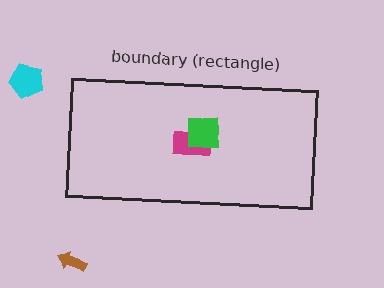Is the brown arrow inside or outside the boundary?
Outside.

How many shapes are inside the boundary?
2 inside, 2 outside.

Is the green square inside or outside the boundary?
Inside.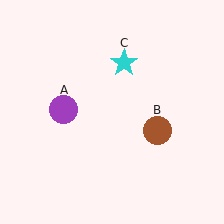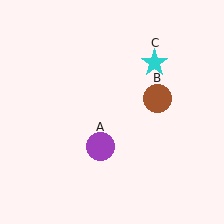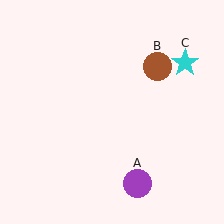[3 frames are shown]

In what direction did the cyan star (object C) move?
The cyan star (object C) moved right.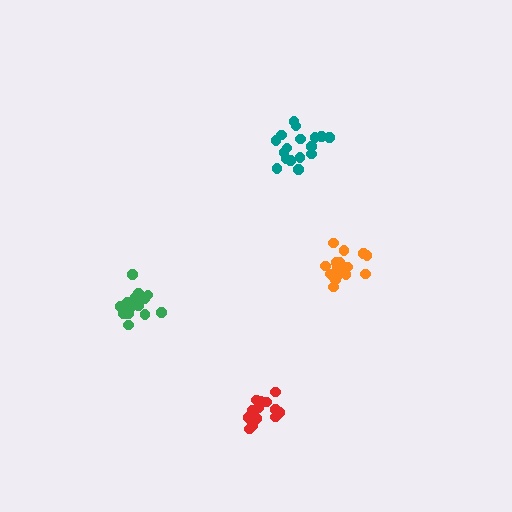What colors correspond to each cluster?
The clusters are colored: orange, teal, red, green.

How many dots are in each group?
Group 1: 18 dots, Group 2: 17 dots, Group 3: 13 dots, Group 4: 19 dots (67 total).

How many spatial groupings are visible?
There are 4 spatial groupings.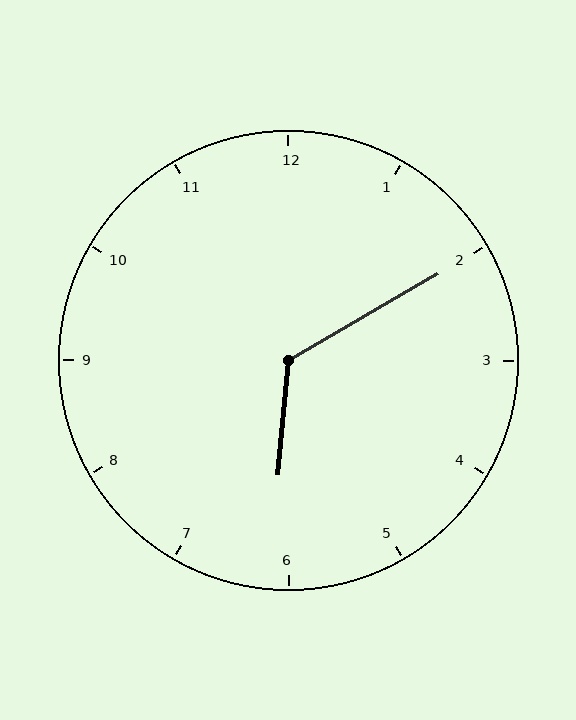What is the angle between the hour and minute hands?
Approximately 125 degrees.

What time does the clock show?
6:10.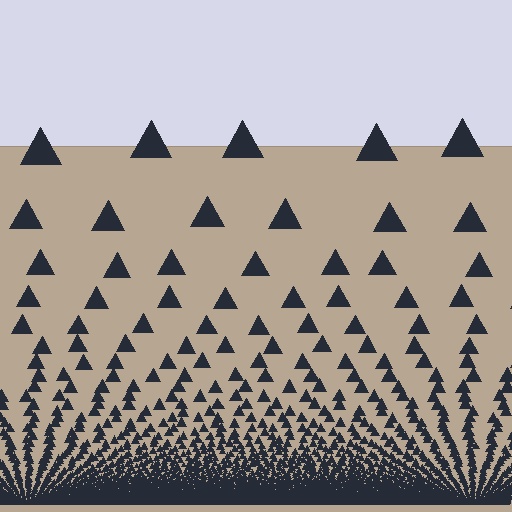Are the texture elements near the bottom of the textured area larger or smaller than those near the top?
Smaller. The gradient is inverted — elements near the bottom are smaller and denser.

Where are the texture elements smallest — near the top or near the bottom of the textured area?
Near the bottom.